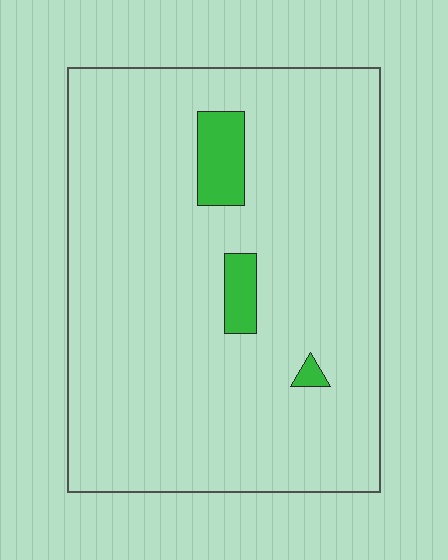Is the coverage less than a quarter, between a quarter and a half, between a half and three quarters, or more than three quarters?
Less than a quarter.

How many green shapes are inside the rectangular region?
3.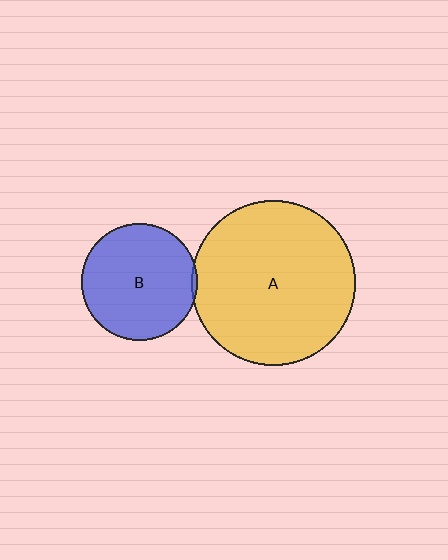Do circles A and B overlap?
Yes.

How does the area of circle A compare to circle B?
Approximately 2.0 times.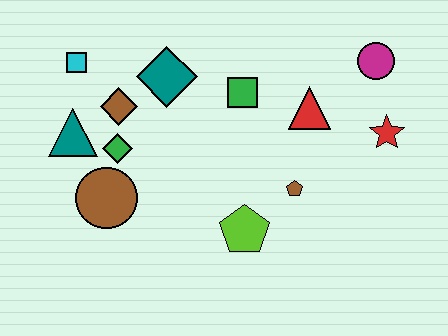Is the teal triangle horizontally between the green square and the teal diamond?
No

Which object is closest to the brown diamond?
The green diamond is closest to the brown diamond.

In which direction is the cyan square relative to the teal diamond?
The cyan square is to the left of the teal diamond.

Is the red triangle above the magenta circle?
No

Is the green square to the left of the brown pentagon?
Yes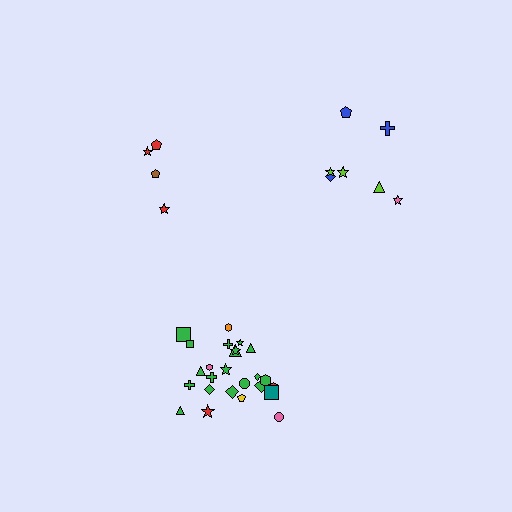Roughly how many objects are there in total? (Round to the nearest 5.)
Roughly 35 objects in total.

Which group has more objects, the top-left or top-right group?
The top-right group.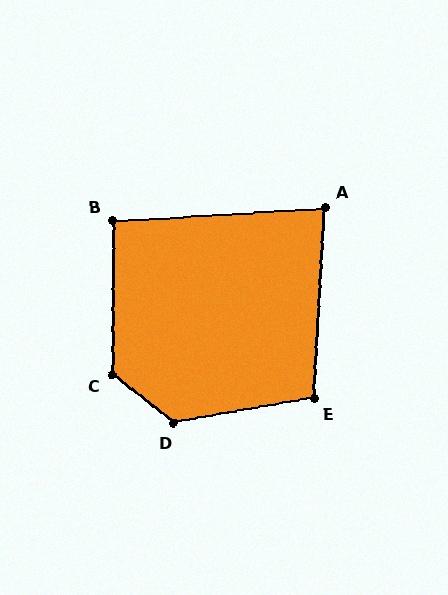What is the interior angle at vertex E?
Approximately 103 degrees (obtuse).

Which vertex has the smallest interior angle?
A, at approximately 83 degrees.